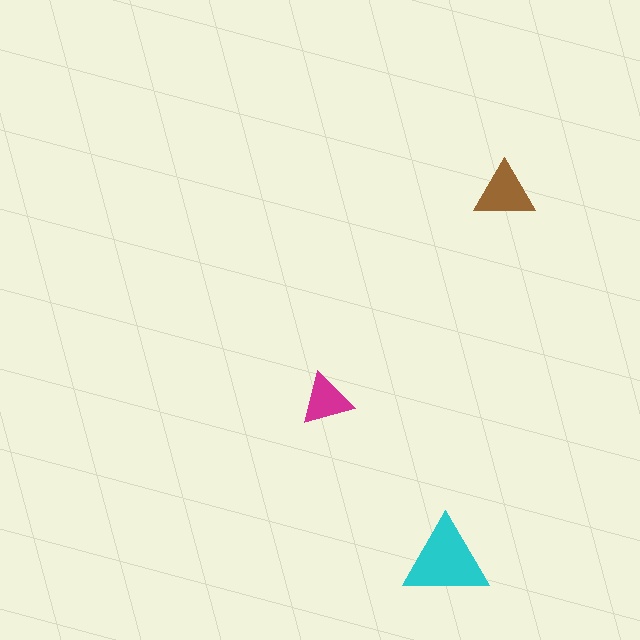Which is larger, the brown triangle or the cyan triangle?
The cyan one.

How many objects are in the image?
There are 3 objects in the image.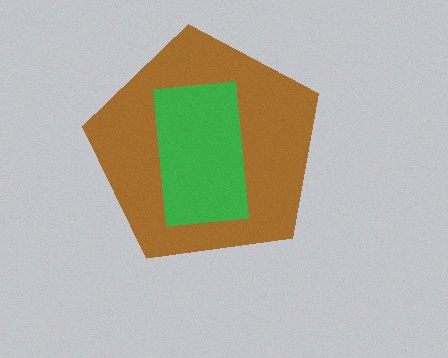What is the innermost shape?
The green rectangle.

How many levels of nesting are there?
2.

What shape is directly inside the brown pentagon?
The green rectangle.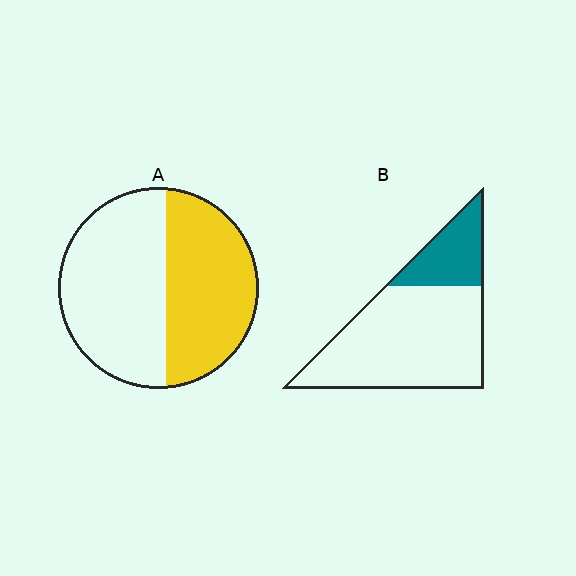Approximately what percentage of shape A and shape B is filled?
A is approximately 45% and B is approximately 25%.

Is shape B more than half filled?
No.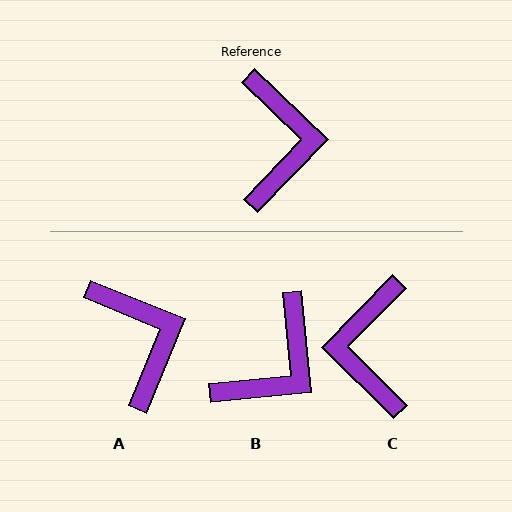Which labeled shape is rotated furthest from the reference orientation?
C, about 179 degrees away.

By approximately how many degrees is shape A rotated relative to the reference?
Approximately 22 degrees counter-clockwise.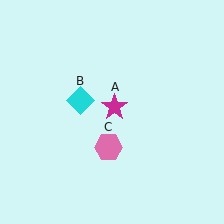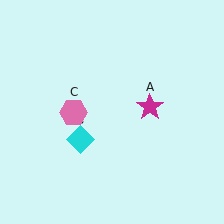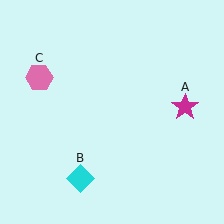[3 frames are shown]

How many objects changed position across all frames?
3 objects changed position: magenta star (object A), cyan diamond (object B), pink hexagon (object C).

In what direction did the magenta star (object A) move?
The magenta star (object A) moved right.